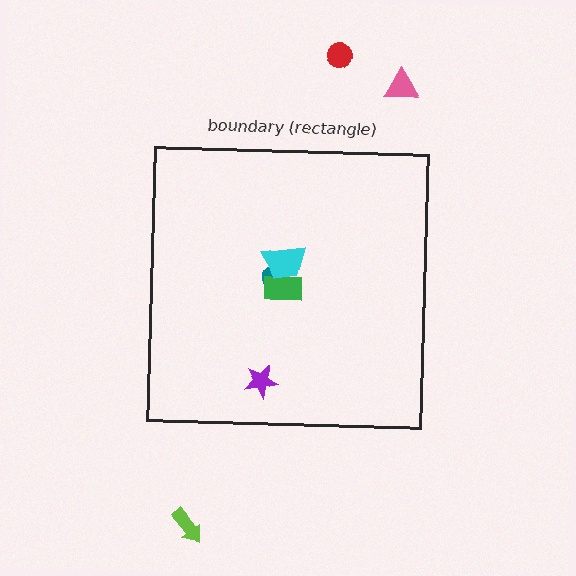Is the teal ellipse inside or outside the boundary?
Inside.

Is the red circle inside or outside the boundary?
Outside.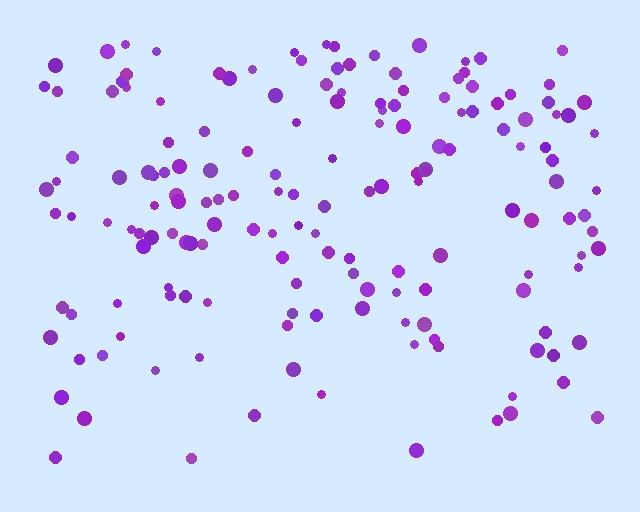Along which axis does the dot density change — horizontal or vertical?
Vertical.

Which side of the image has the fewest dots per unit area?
The bottom.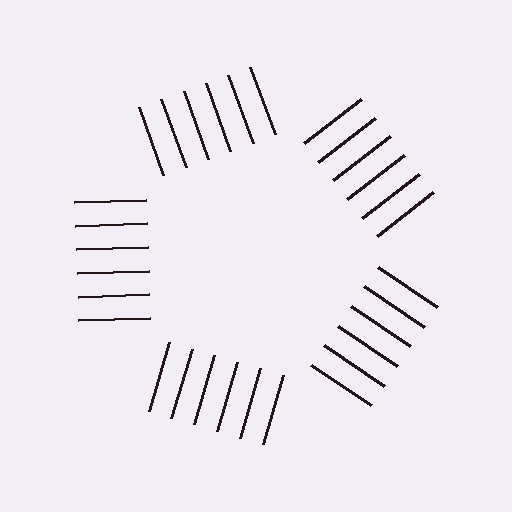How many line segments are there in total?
30 — 6 along each of the 5 edges.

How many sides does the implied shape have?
5 sides — the line-ends trace a pentagon.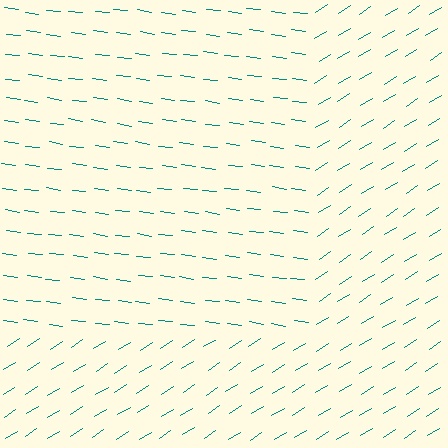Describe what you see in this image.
The image is filled with small teal line segments. A rectangle region in the image has lines oriented differently from the surrounding lines, creating a visible texture boundary.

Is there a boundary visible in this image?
Yes, there is a texture boundary formed by a change in line orientation.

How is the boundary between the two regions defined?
The boundary is defined purely by a change in line orientation (approximately 39 degrees difference). All lines are the same color and thickness.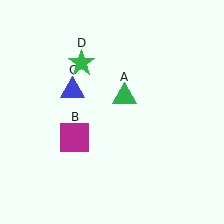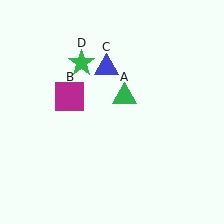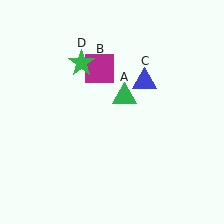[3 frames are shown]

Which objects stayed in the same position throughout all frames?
Green triangle (object A) and green star (object D) remained stationary.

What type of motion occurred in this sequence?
The magenta square (object B), blue triangle (object C) rotated clockwise around the center of the scene.